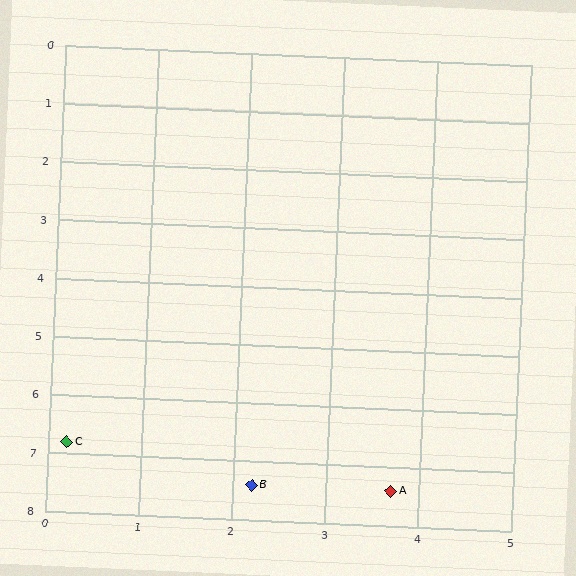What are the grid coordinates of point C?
Point C is at approximately (0.2, 6.8).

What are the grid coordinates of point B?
Point B is at approximately (2.2, 7.4).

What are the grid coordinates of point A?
Point A is at approximately (3.7, 7.4).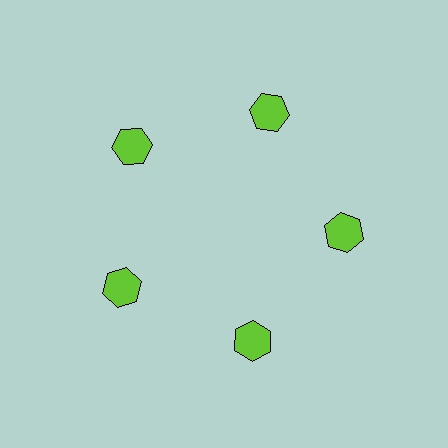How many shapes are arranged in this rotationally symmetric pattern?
There are 5 shapes, arranged in 5 groups of 1.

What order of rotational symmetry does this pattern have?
This pattern has 5-fold rotational symmetry.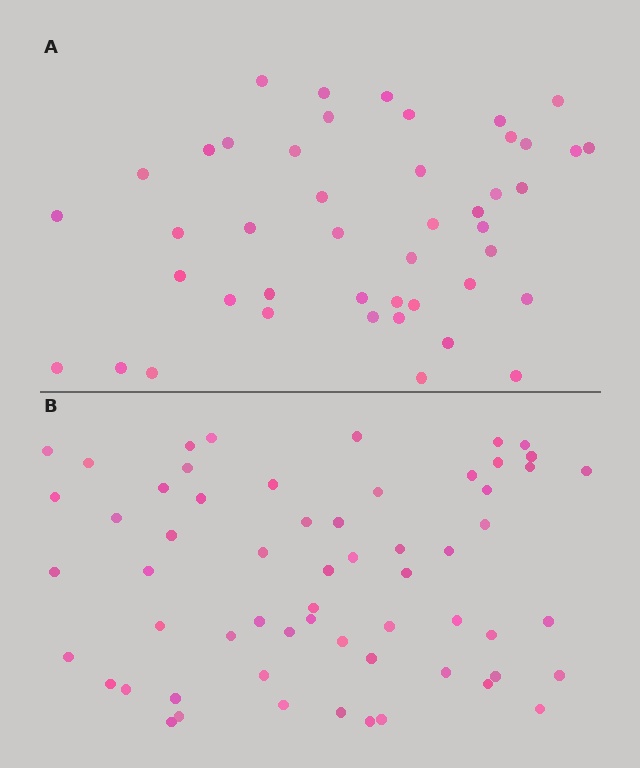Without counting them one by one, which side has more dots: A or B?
Region B (the bottom region) has more dots.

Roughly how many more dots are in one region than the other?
Region B has approximately 15 more dots than region A.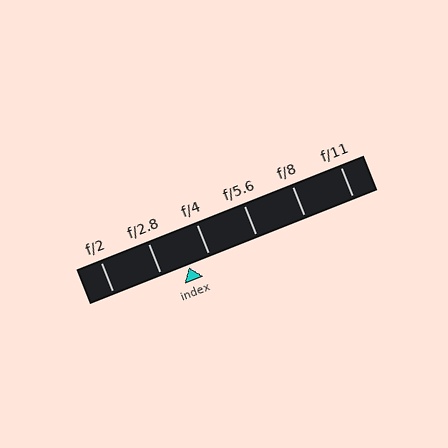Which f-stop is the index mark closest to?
The index mark is closest to f/4.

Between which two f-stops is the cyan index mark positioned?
The index mark is between f/2.8 and f/4.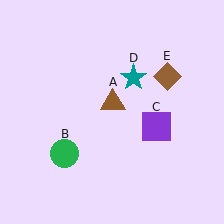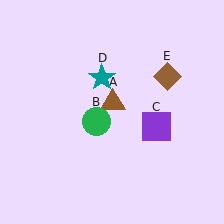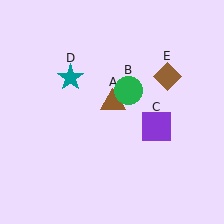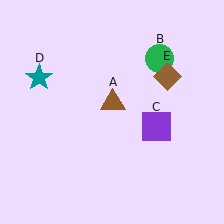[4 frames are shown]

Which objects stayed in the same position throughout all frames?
Brown triangle (object A) and purple square (object C) and brown diamond (object E) remained stationary.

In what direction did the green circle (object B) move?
The green circle (object B) moved up and to the right.